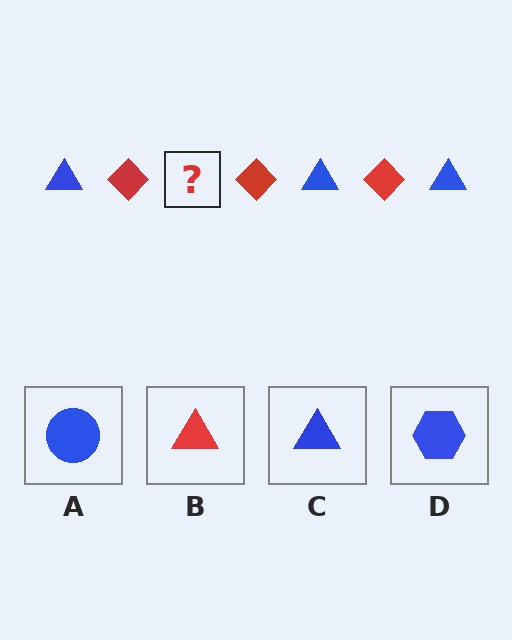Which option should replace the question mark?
Option C.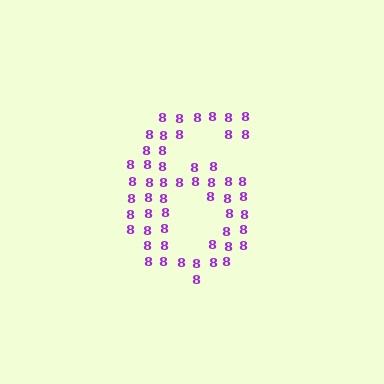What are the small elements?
The small elements are digit 8's.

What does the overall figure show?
The overall figure shows the digit 6.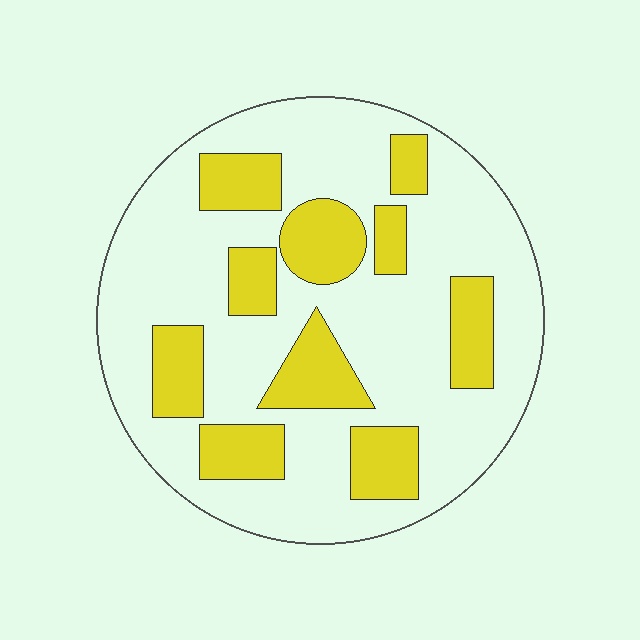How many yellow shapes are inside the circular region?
10.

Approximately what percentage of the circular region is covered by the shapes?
Approximately 30%.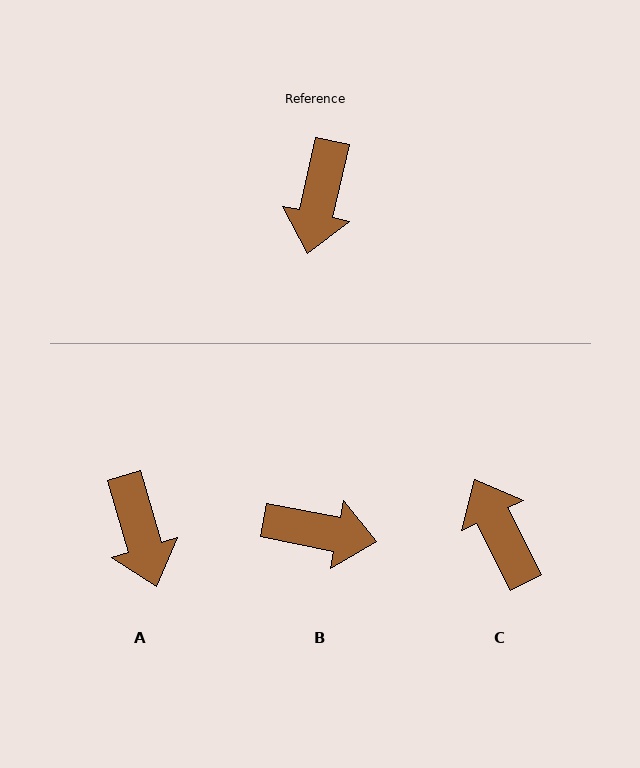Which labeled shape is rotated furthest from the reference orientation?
C, about 141 degrees away.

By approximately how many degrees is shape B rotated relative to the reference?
Approximately 92 degrees counter-clockwise.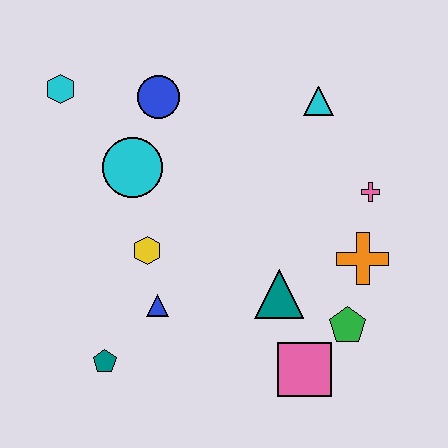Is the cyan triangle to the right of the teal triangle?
Yes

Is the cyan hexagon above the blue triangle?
Yes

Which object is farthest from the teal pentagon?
The cyan triangle is farthest from the teal pentagon.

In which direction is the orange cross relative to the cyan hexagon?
The orange cross is to the right of the cyan hexagon.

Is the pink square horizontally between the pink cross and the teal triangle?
Yes